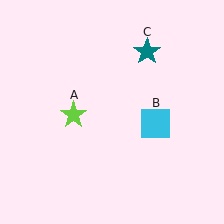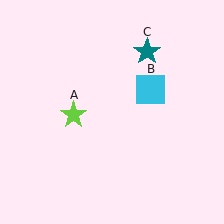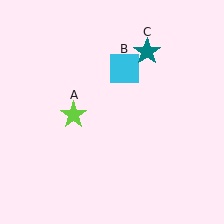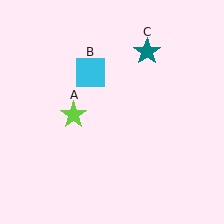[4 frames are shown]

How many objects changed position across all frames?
1 object changed position: cyan square (object B).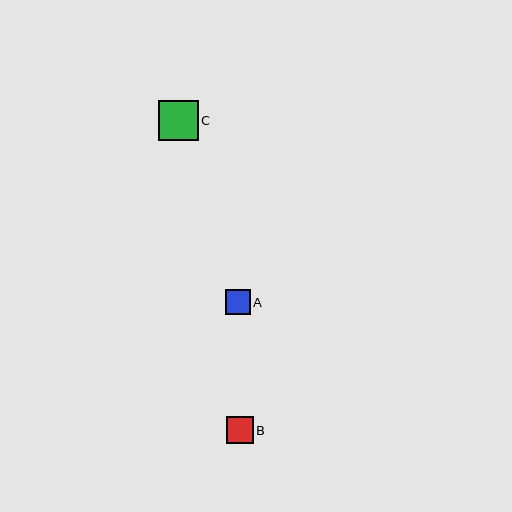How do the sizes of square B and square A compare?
Square B and square A are approximately the same size.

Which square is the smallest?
Square A is the smallest with a size of approximately 25 pixels.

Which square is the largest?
Square C is the largest with a size of approximately 40 pixels.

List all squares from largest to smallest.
From largest to smallest: C, B, A.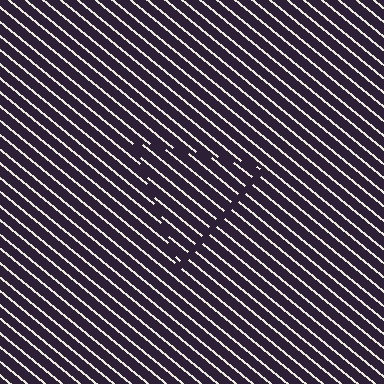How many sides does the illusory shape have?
3 sides — the line-ends trace a triangle.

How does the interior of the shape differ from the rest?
The interior of the shape contains the same grating, shifted by half a period — the contour is defined by the phase discontinuity where line-ends from the inner and outer gratings abut.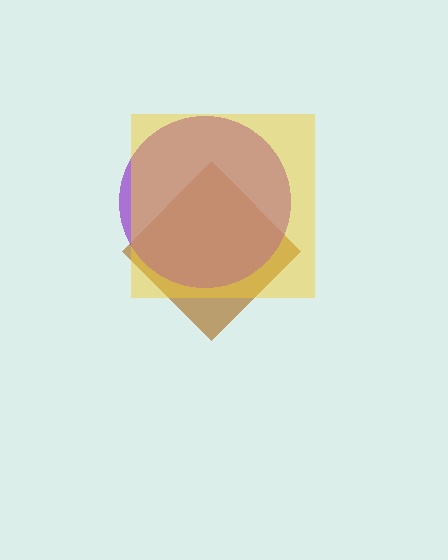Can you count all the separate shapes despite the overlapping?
Yes, there are 3 separate shapes.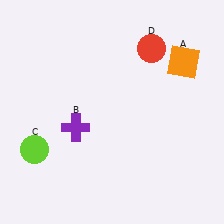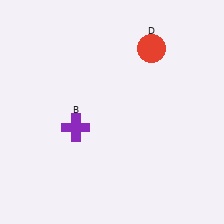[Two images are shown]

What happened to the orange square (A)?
The orange square (A) was removed in Image 2. It was in the top-right area of Image 1.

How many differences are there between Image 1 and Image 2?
There are 2 differences between the two images.